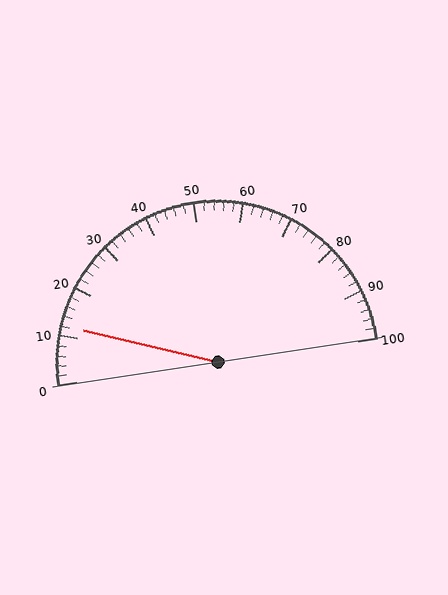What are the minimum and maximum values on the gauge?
The gauge ranges from 0 to 100.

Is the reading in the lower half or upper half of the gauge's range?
The reading is in the lower half of the range (0 to 100).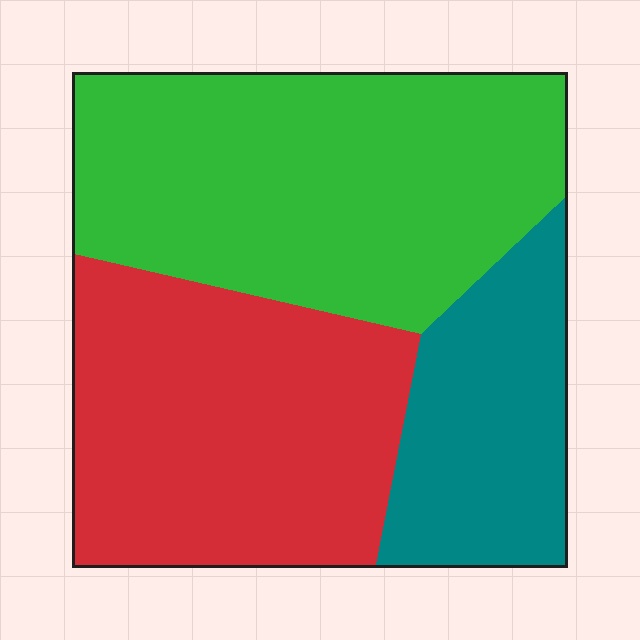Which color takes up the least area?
Teal, at roughly 20%.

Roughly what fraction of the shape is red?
Red takes up about three eighths (3/8) of the shape.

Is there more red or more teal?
Red.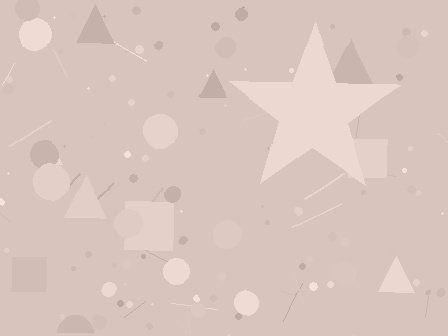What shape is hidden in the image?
A star is hidden in the image.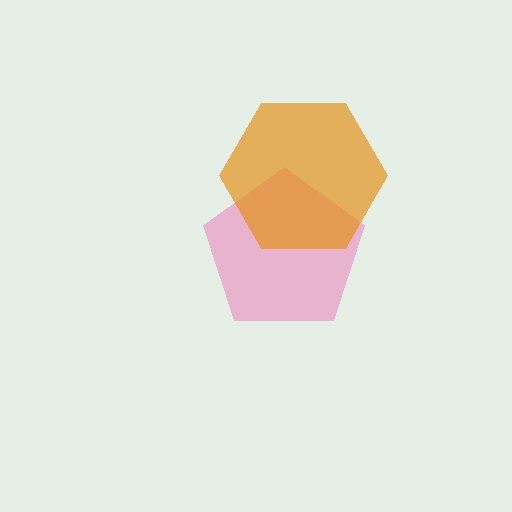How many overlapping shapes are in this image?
There are 2 overlapping shapes in the image.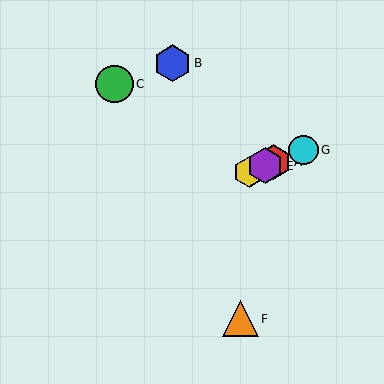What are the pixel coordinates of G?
Object G is at (303, 150).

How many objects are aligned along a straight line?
4 objects (A, D, E, G) are aligned along a straight line.